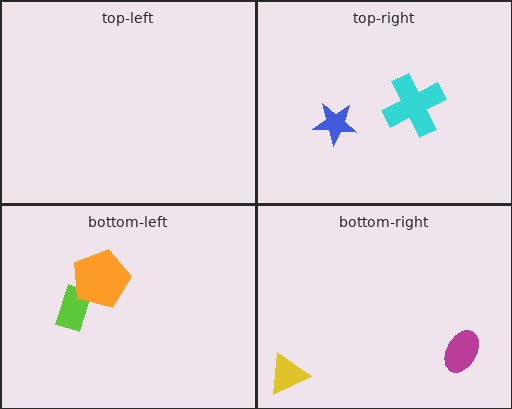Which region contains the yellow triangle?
The bottom-right region.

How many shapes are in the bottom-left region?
2.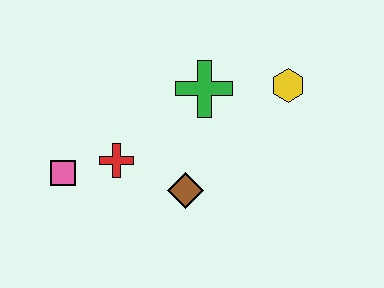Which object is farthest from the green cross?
The pink square is farthest from the green cross.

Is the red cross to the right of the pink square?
Yes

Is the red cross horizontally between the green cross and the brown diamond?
No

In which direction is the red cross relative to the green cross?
The red cross is to the left of the green cross.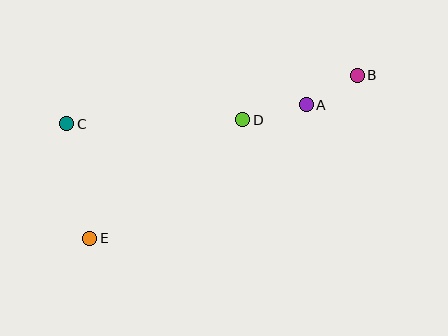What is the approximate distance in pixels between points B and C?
The distance between B and C is approximately 295 pixels.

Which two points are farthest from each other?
Points B and E are farthest from each other.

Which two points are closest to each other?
Points A and B are closest to each other.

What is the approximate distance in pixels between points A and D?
The distance between A and D is approximately 65 pixels.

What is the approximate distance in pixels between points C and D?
The distance between C and D is approximately 176 pixels.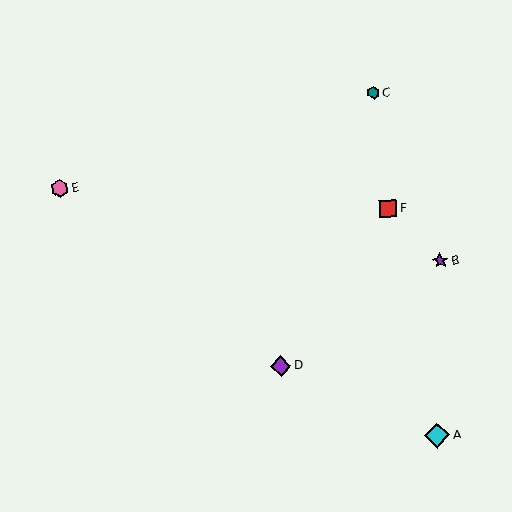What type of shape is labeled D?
Shape D is a purple diamond.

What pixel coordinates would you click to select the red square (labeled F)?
Click at (388, 209) to select the red square F.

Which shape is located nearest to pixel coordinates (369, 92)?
The teal hexagon (labeled C) at (373, 93) is nearest to that location.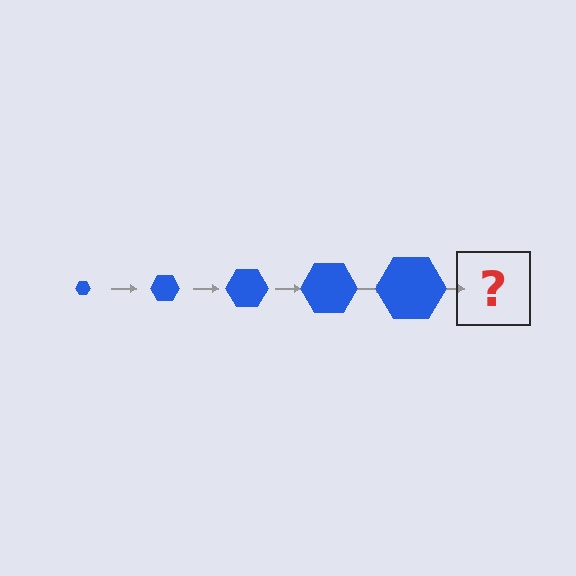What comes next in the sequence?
The next element should be a blue hexagon, larger than the previous one.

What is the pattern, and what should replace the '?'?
The pattern is that the hexagon gets progressively larger each step. The '?' should be a blue hexagon, larger than the previous one.